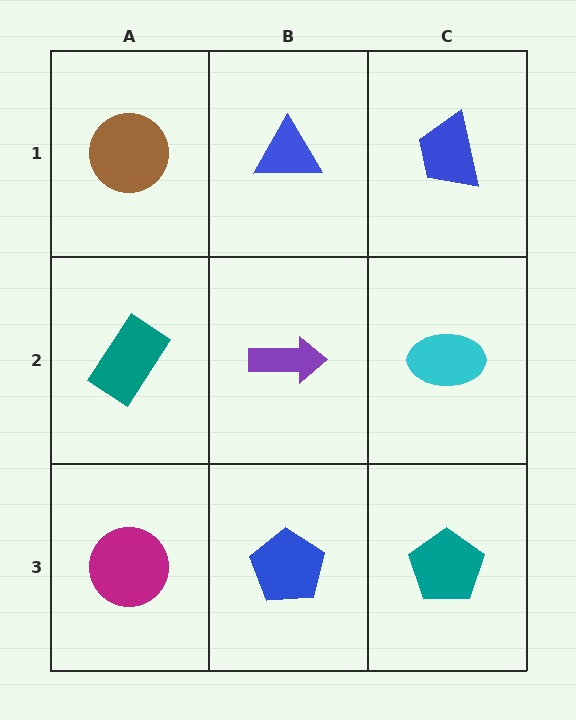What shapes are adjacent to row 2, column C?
A blue trapezoid (row 1, column C), a teal pentagon (row 3, column C), a purple arrow (row 2, column B).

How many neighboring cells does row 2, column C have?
3.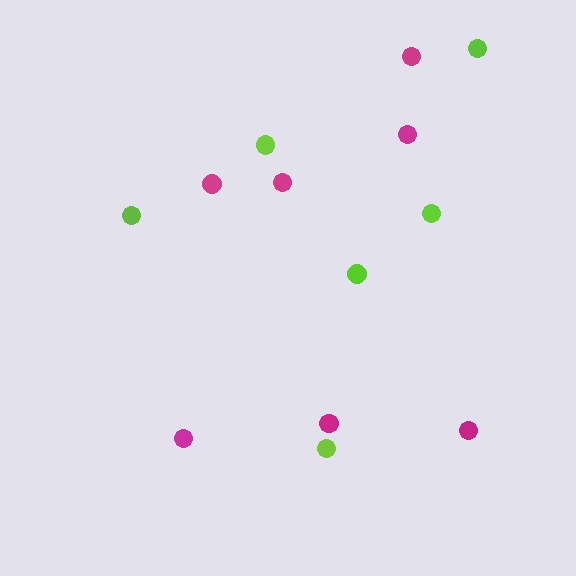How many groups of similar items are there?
There are 2 groups: one group of magenta circles (7) and one group of lime circles (6).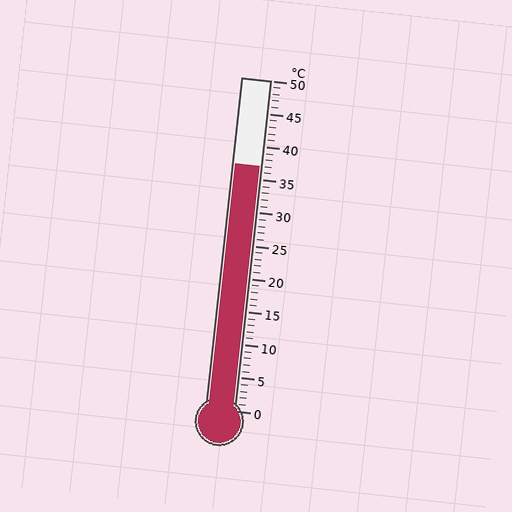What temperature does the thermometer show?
The thermometer shows approximately 37°C.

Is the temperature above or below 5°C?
The temperature is above 5°C.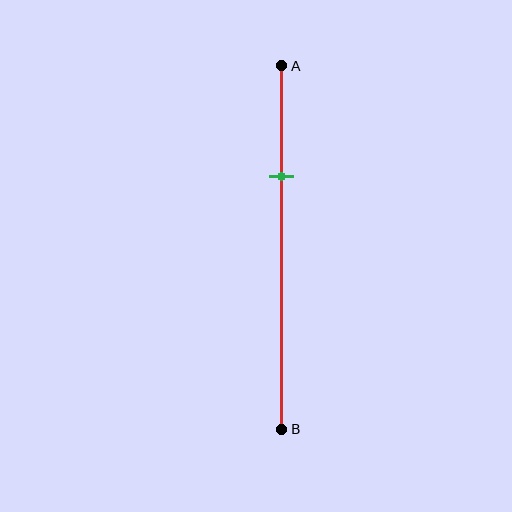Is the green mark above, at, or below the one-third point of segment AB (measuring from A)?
The green mark is approximately at the one-third point of segment AB.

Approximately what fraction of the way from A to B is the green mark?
The green mark is approximately 30% of the way from A to B.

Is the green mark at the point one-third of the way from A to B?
Yes, the mark is approximately at the one-third point.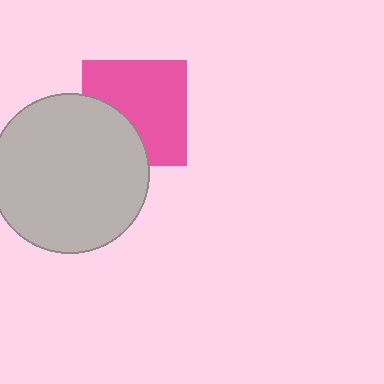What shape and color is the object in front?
The object in front is a light gray circle.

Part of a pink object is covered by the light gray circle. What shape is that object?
It is a square.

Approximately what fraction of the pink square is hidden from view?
Roughly 32% of the pink square is hidden behind the light gray circle.